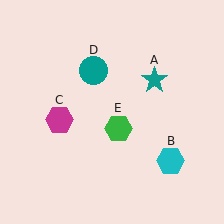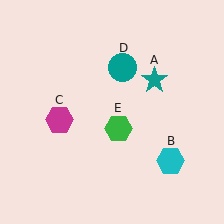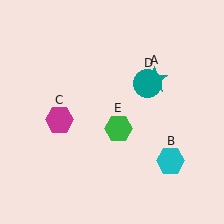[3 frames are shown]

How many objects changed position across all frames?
1 object changed position: teal circle (object D).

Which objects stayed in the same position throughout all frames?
Teal star (object A) and cyan hexagon (object B) and magenta hexagon (object C) and green hexagon (object E) remained stationary.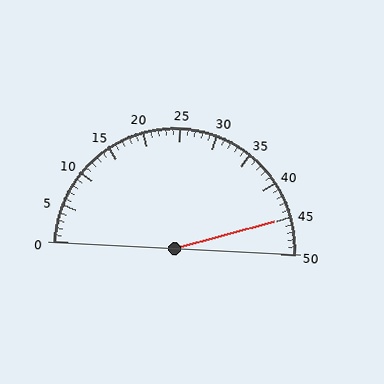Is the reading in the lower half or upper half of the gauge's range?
The reading is in the upper half of the range (0 to 50).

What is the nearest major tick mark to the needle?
The nearest major tick mark is 45.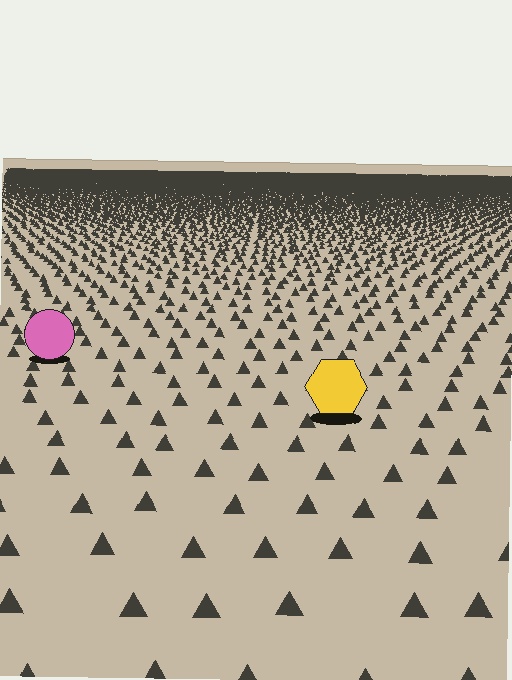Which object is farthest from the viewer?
The pink circle is farthest from the viewer. It appears smaller and the ground texture around it is denser.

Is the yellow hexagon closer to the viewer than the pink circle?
Yes. The yellow hexagon is closer — you can tell from the texture gradient: the ground texture is coarser near it.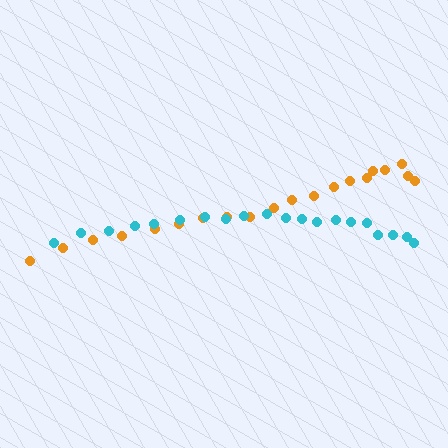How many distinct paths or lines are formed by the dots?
There are 2 distinct paths.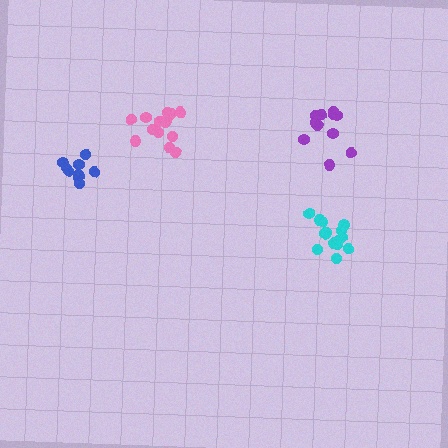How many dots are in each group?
Group 1: 11 dots, Group 2: 14 dots, Group 3: 10 dots, Group 4: 14 dots (49 total).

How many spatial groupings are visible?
There are 4 spatial groupings.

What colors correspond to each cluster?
The clusters are colored: purple, cyan, blue, pink.